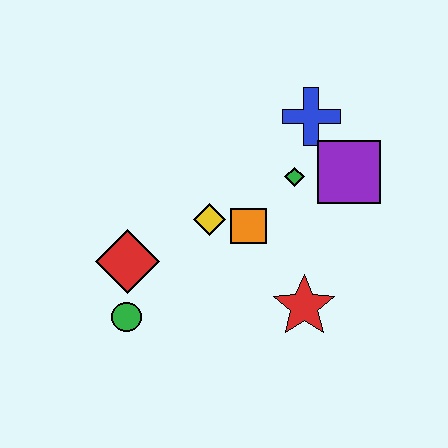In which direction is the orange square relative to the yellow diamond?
The orange square is to the right of the yellow diamond.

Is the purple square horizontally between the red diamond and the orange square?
No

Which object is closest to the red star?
The orange square is closest to the red star.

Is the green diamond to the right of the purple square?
No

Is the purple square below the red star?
No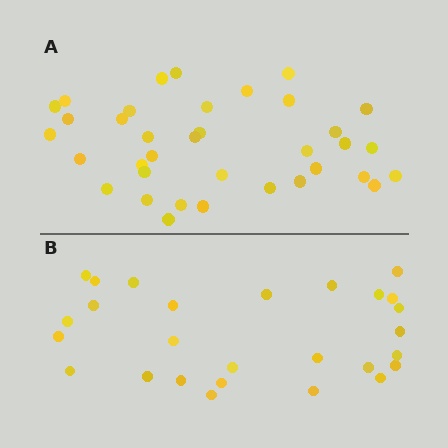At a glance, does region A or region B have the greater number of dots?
Region A (the top region) has more dots.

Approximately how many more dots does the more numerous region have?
Region A has roughly 8 or so more dots than region B.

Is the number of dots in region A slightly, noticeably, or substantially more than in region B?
Region A has noticeably more, but not dramatically so. The ratio is roughly 1.3 to 1.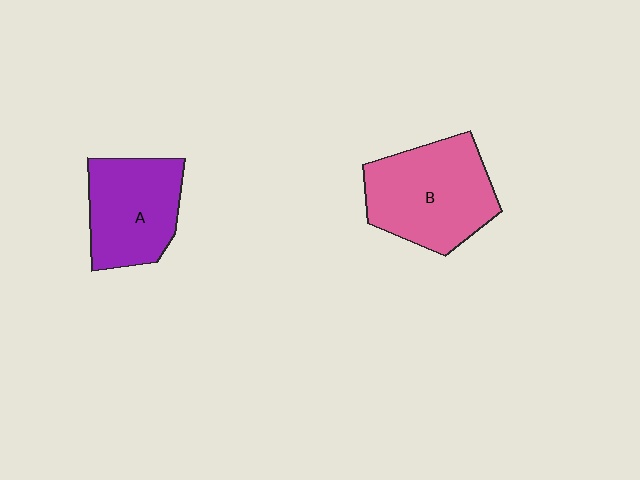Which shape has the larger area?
Shape B (pink).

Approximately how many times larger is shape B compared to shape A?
Approximately 1.2 times.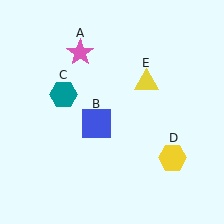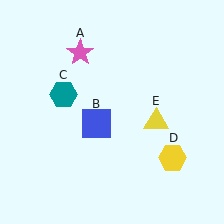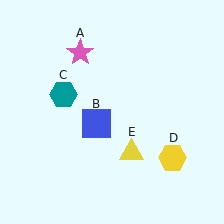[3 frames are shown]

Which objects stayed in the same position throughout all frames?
Pink star (object A) and blue square (object B) and teal hexagon (object C) and yellow hexagon (object D) remained stationary.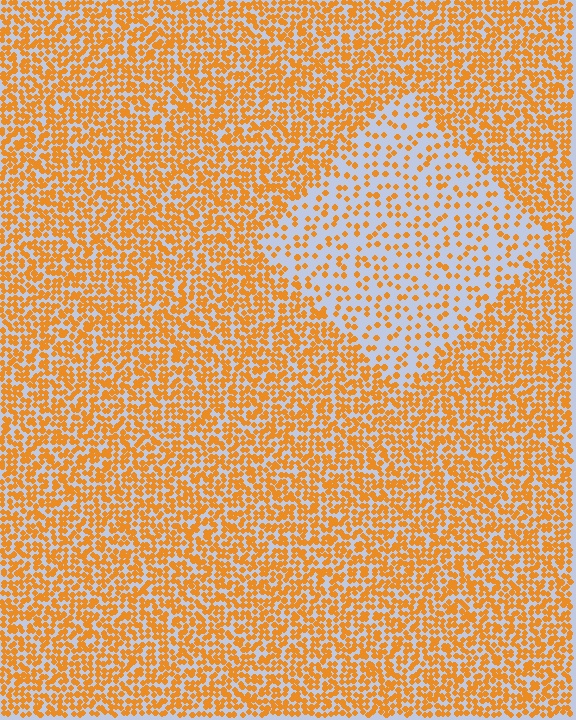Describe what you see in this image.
The image contains small orange elements arranged at two different densities. A diamond-shaped region is visible where the elements are less densely packed than the surrounding area.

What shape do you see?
I see a diamond.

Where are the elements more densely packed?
The elements are more densely packed outside the diamond boundary.